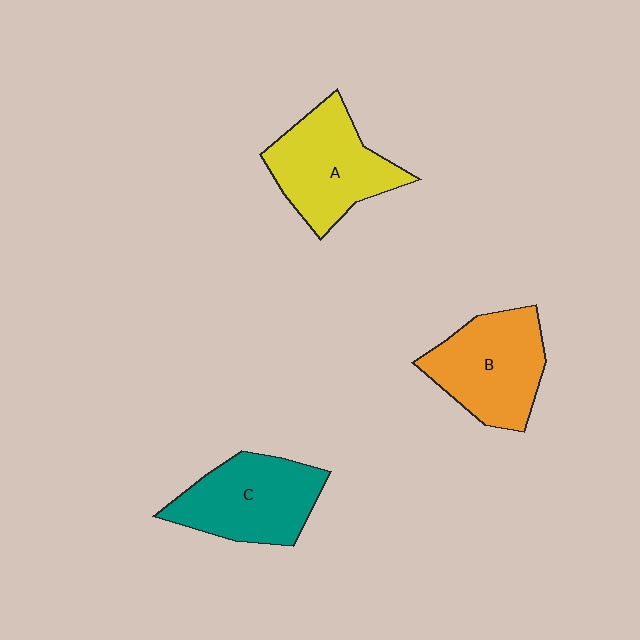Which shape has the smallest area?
Shape C (teal).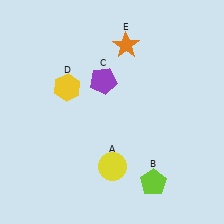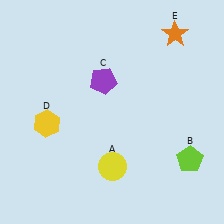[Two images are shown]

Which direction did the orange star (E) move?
The orange star (E) moved right.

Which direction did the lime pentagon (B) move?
The lime pentagon (B) moved right.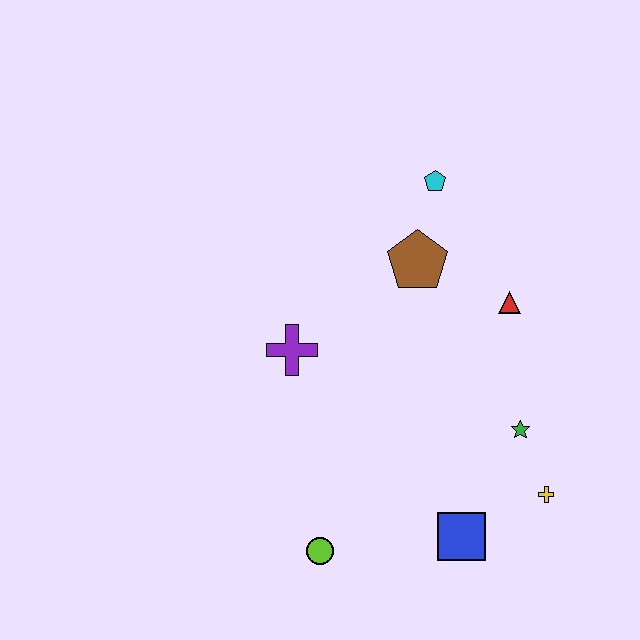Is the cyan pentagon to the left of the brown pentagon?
No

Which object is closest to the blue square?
The yellow cross is closest to the blue square.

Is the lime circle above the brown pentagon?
No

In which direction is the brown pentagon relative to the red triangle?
The brown pentagon is to the left of the red triangle.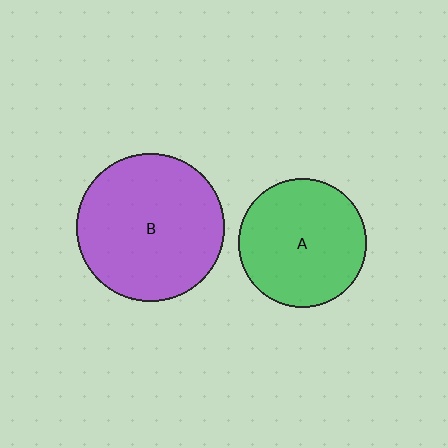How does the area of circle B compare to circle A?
Approximately 1.3 times.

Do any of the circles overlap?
No, none of the circles overlap.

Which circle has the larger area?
Circle B (purple).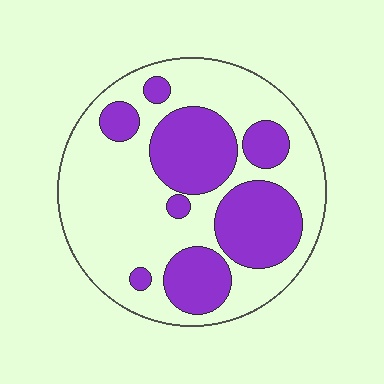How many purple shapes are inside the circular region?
8.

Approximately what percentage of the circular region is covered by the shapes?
Approximately 35%.